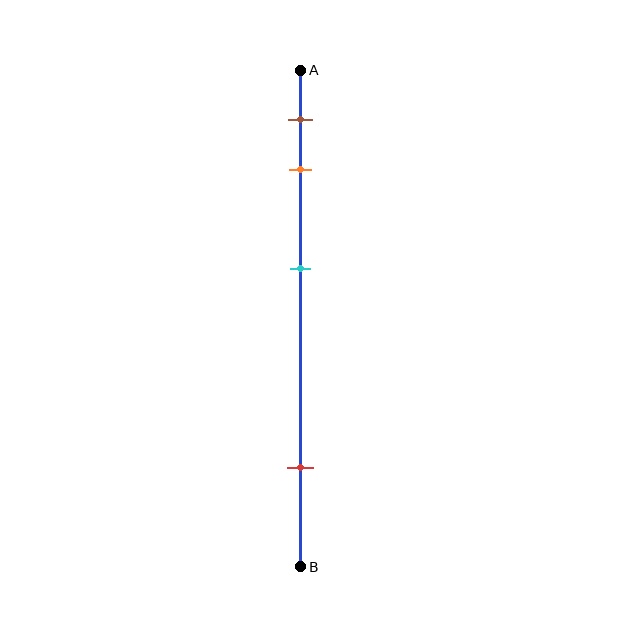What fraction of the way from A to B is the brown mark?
The brown mark is approximately 10% (0.1) of the way from A to B.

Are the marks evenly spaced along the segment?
No, the marks are not evenly spaced.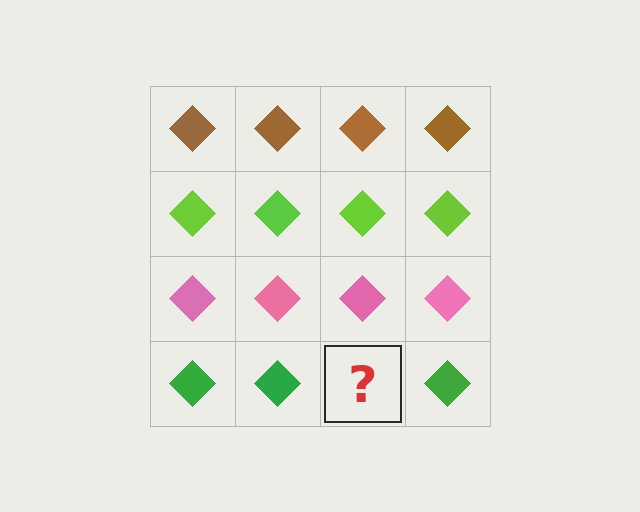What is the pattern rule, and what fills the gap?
The rule is that each row has a consistent color. The gap should be filled with a green diamond.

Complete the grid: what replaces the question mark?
The question mark should be replaced with a green diamond.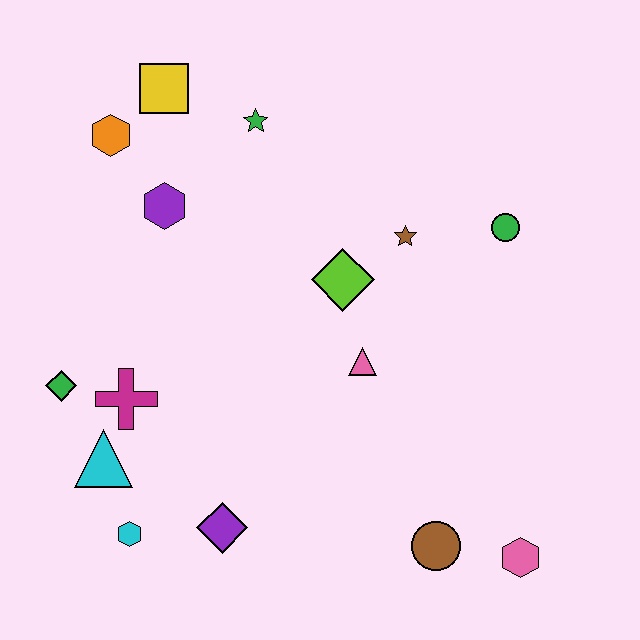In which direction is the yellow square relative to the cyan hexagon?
The yellow square is above the cyan hexagon.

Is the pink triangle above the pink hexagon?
Yes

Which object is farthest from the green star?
The pink hexagon is farthest from the green star.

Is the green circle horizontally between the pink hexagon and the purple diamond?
Yes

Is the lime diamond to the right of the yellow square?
Yes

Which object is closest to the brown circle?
The pink hexagon is closest to the brown circle.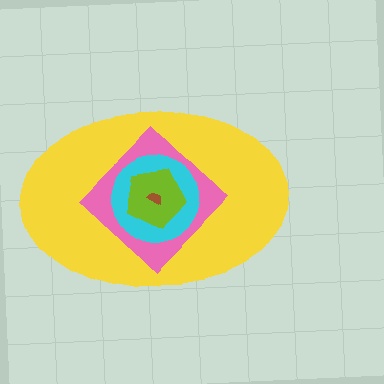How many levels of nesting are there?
5.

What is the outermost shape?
The yellow ellipse.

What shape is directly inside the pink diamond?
The cyan circle.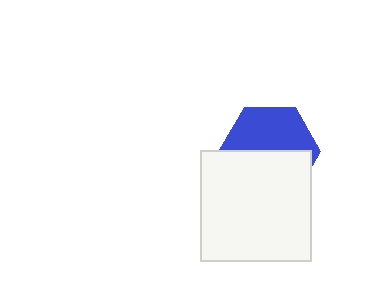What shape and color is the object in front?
The object in front is a white square.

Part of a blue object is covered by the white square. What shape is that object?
It is a hexagon.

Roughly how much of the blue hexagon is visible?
About half of it is visible (roughly 48%).